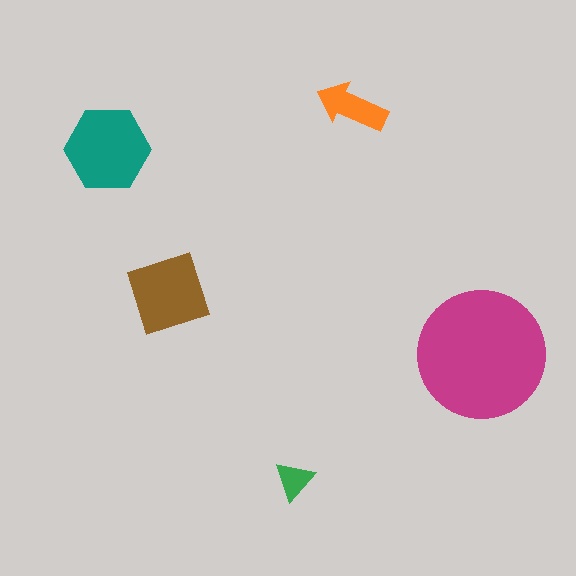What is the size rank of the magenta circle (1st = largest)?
1st.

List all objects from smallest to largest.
The green triangle, the orange arrow, the brown diamond, the teal hexagon, the magenta circle.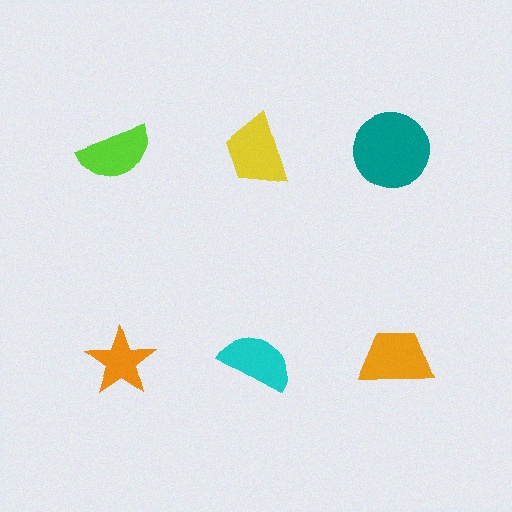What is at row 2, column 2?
A cyan semicircle.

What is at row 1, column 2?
A yellow trapezoid.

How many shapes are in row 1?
3 shapes.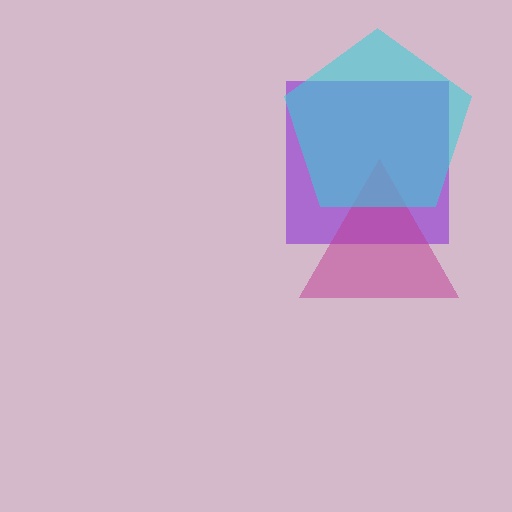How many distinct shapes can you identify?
There are 3 distinct shapes: a purple square, a magenta triangle, a cyan pentagon.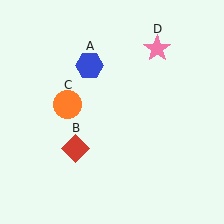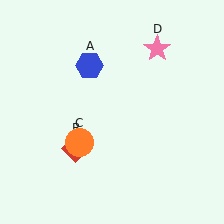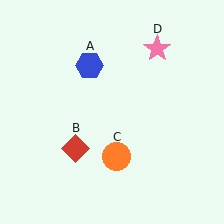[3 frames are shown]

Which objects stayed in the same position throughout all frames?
Blue hexagon (object A) and red diamond (object B) and pink star (object D) remained stationary.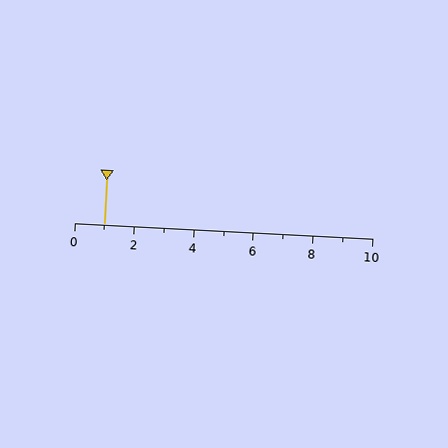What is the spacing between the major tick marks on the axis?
The major ticks are spaced 2 apart.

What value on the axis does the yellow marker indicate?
The marker indicates approximately 1.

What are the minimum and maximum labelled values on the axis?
The axis runs from 0 to 10.